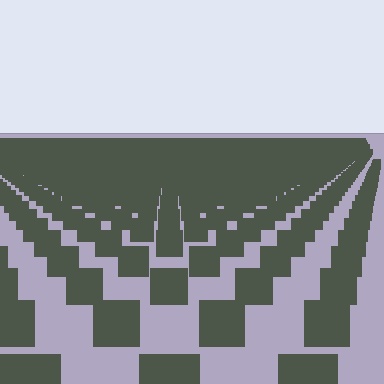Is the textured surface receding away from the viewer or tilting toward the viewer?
The surface is receding away from the viewer. Texture elements get smaller and denser toward the top.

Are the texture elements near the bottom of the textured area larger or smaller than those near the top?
Larger. Near the bottom, elements are closer to the viewer and appear at a bigger on-screen size.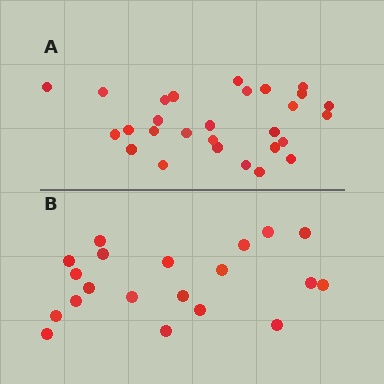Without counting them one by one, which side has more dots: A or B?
Region A (the top region) has more dots.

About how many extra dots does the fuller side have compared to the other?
Region A has roughly 8 or so more dots than region B.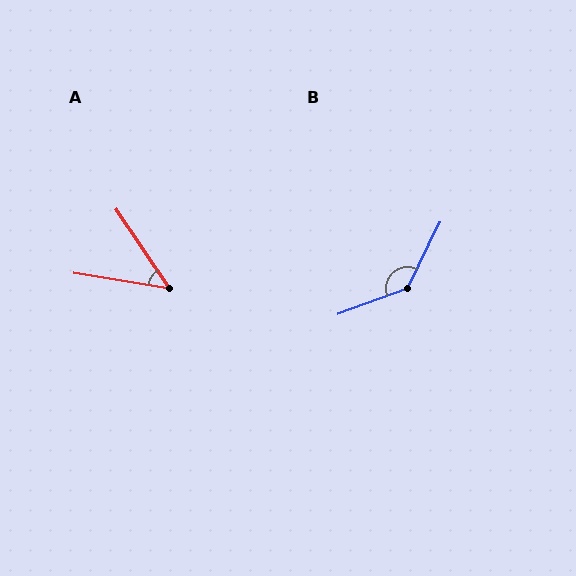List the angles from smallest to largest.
A (47°), B (136°).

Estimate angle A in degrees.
Approximately 47 degrees.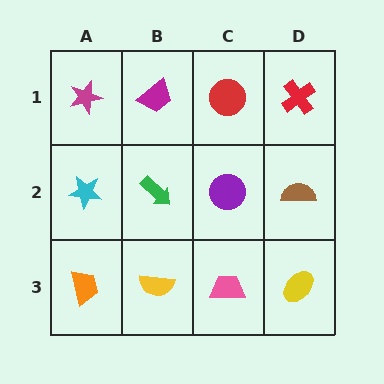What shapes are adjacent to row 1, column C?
A purple circle (row 2, column C), a magenta trapezoid (row 1, column B), a red cross (row 1, column D).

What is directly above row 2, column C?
A red circle.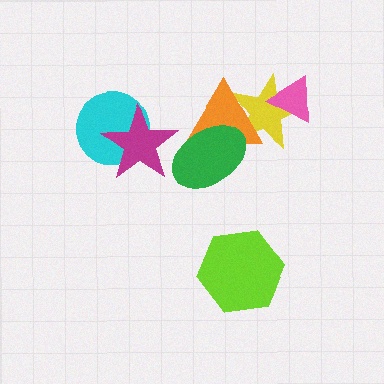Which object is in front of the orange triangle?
The green ellipse is in front of the orange triangle.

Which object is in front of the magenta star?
The green ellipse is in front of the magenta star.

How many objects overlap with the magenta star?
2 objects overlap with the magenta star.